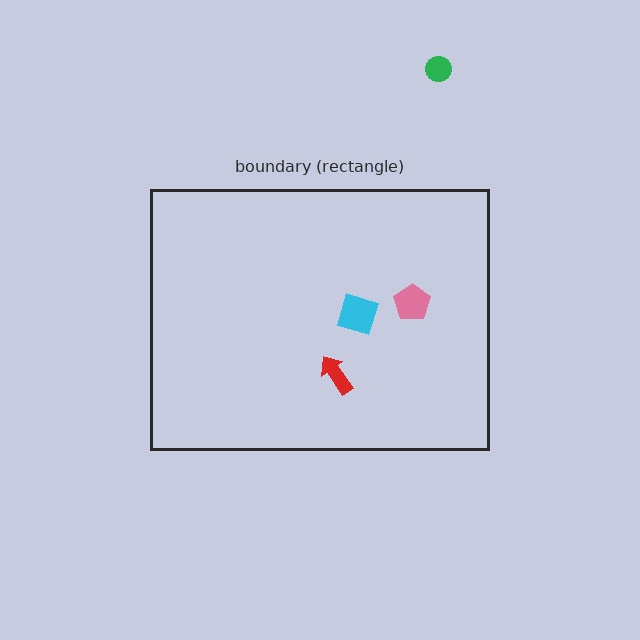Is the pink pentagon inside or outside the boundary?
Inside.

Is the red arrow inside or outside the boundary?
Inside.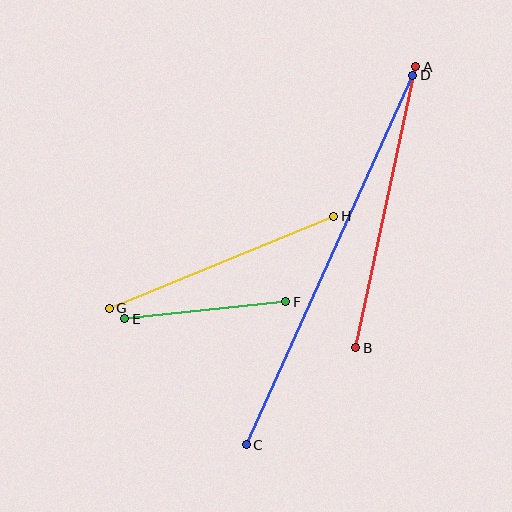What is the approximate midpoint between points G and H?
The midpoint is at approximately (221, 262) pixels.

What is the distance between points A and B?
The distance is approximately 287 pixels.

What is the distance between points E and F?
The distance is approximately 162 pixels.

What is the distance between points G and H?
The distance is approximately 243 pixels.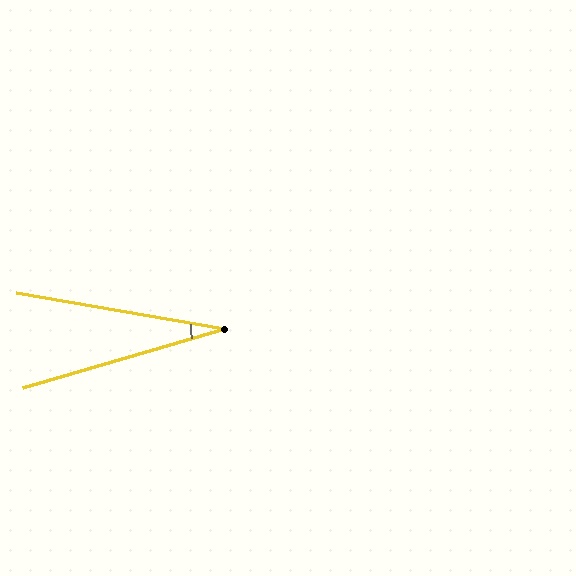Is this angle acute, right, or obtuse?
It is acute.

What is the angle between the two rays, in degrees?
Approximately 26 degrees.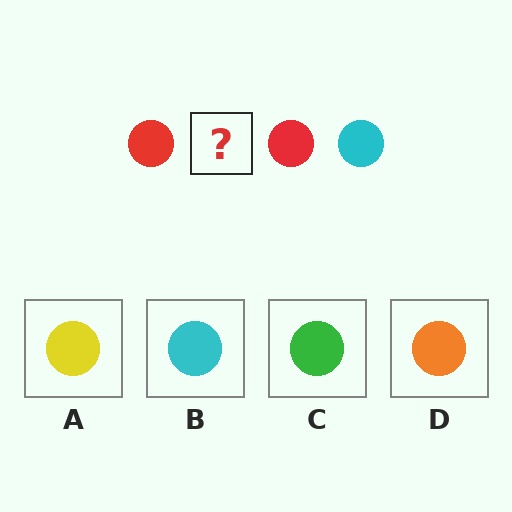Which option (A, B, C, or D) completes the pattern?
B.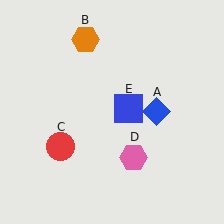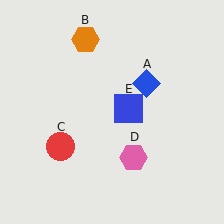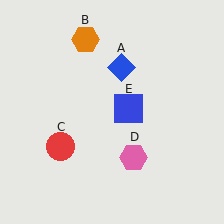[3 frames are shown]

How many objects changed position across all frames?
1 object changed position: blue diamond (object A).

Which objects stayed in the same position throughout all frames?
Orange hexagon (object B) and red circle (object C) and pink hexagon (object D) and blue square (object E) remained stationary.